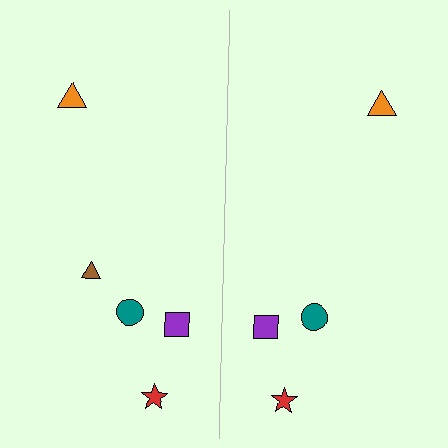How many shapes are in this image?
There are 9 shapes in this image.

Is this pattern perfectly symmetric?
No, the pattern is not perfectly symmetric. A brown triangle is missing from the right side.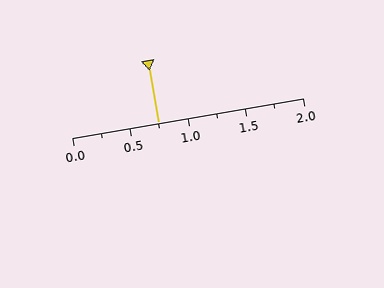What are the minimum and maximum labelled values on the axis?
The axis runs from 0.0 to 2.0.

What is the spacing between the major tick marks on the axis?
The major ticks are spaced 0.5 apart.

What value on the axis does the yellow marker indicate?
The marker indicates approximately 0.75.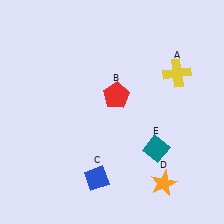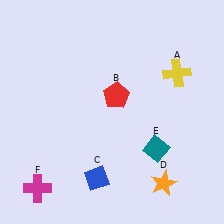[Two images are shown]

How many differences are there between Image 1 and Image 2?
There is 1 difference between the two images.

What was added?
A magenta cross (F) was added in Image 2.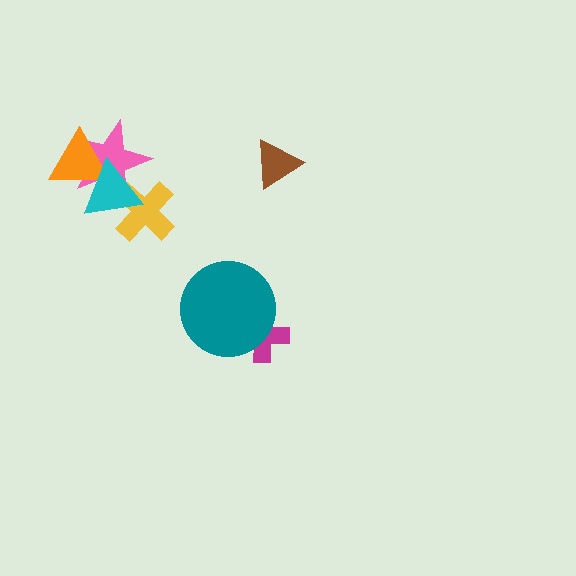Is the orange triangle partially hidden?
Yes, it is partially covered by another shape.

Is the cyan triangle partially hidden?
No, no other shape covers it.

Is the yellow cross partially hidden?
Yes, it is partially covered by another shape.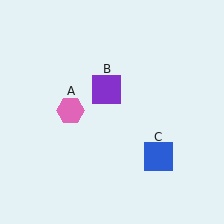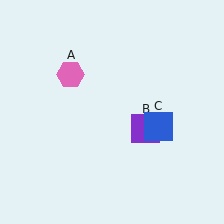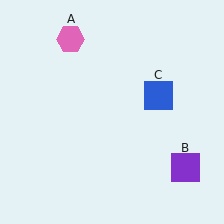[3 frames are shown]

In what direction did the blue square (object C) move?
The blue square (object C) moved up.